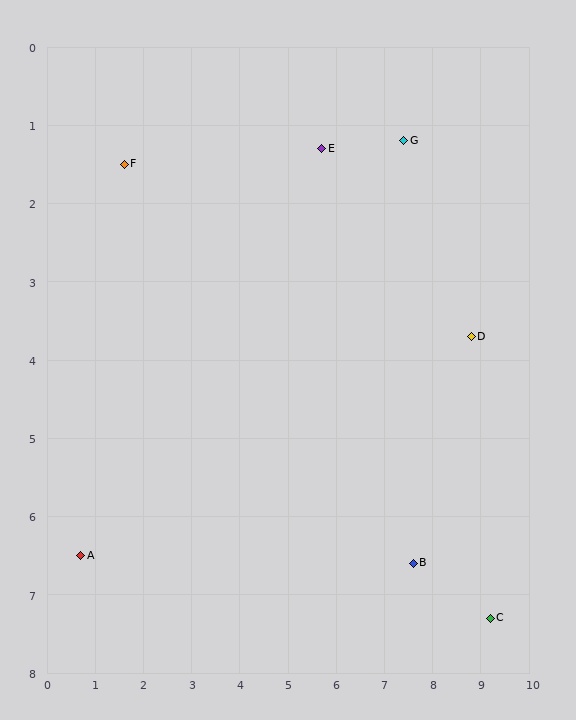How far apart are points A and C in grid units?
Points A and C are about 8.5 grid units apart.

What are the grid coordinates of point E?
Point E is at approximately (5.7, 1.3).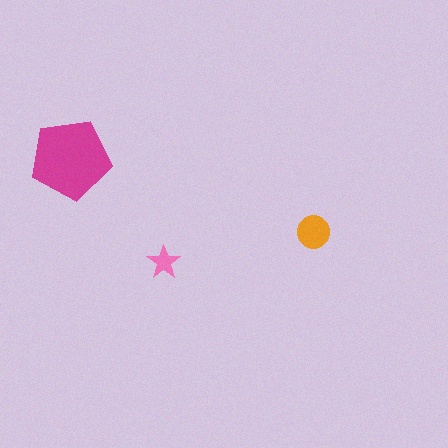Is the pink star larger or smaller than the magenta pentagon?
Smaller.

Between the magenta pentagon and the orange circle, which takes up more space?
The magenta pentagon.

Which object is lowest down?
The pink star is bottommost.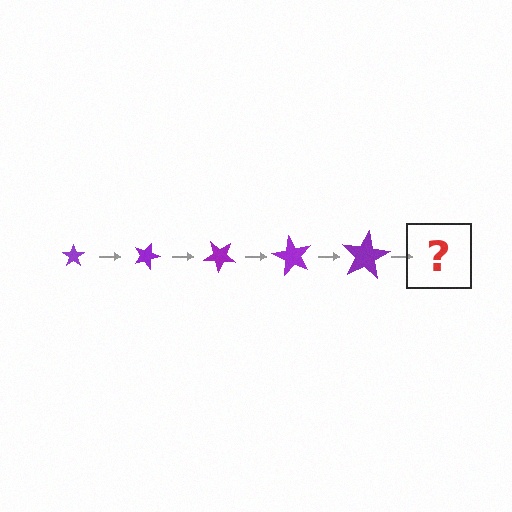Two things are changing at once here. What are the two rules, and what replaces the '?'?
The two rules are that the star grows larger each step and it rotates 20 degrees each step. The '?' should be a star, larger than the previous one and rotated 100 degrees from the start.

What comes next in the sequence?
The next element should be a star, larger than the previous one and rotated 100 degrees from the start.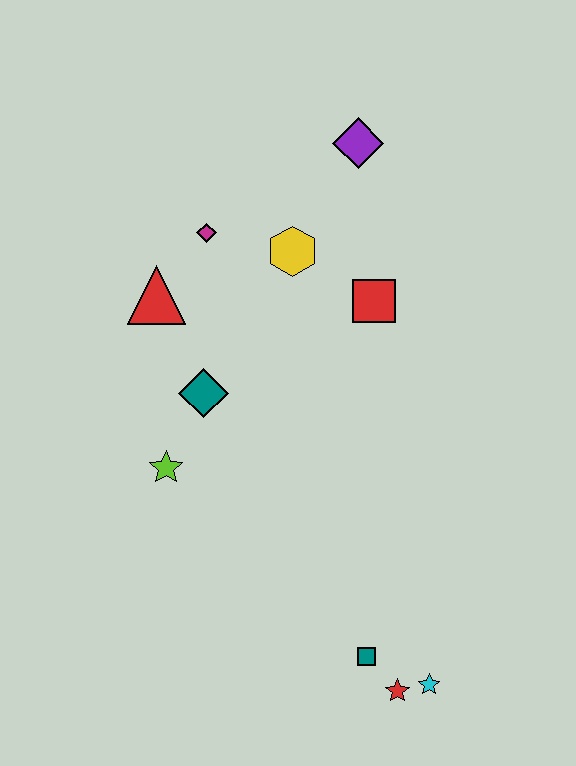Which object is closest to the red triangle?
The magenta diamond is closest to the red triangle.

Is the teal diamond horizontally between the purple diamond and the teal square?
No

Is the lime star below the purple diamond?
Yes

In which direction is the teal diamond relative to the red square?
The teal diamond is to the left of the red square.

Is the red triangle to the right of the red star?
No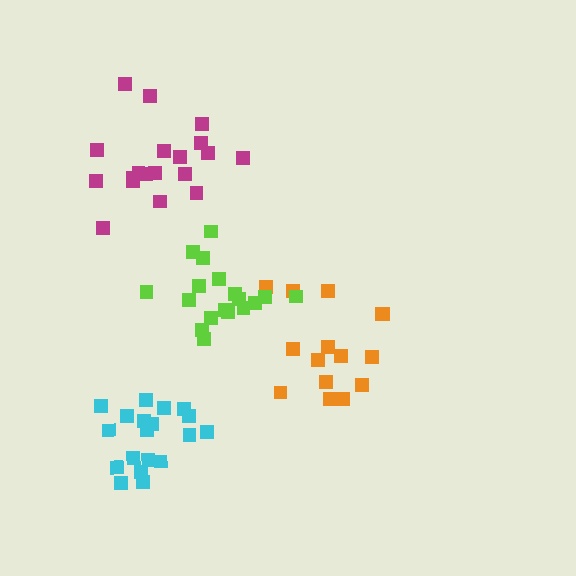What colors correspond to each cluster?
The clusters are colored: orange, lime, magenta, cyan.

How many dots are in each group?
Group 1: 15 dots, Group 2: 18 dots, Group 3: 19 dots, Group 4: 19 dots (71 total).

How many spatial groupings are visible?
There are 4 spatial groupings.